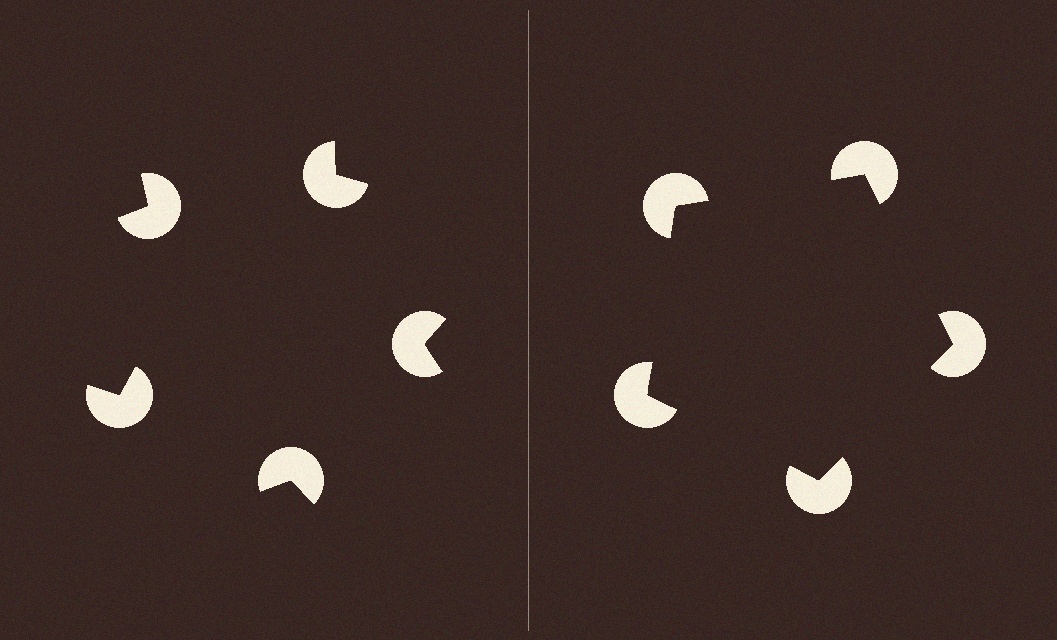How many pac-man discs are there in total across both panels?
10 — 5 on each side.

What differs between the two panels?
The pac-man discs are positioned identically on both sides; only the wedge orientations differ. On the right they align to a pentagon; on the left they are misaligned.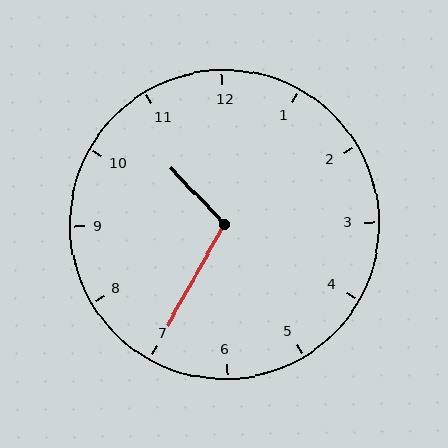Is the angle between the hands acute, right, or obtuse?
It is obtuse.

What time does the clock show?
10:35.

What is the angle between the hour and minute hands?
Approximately 108 degrees.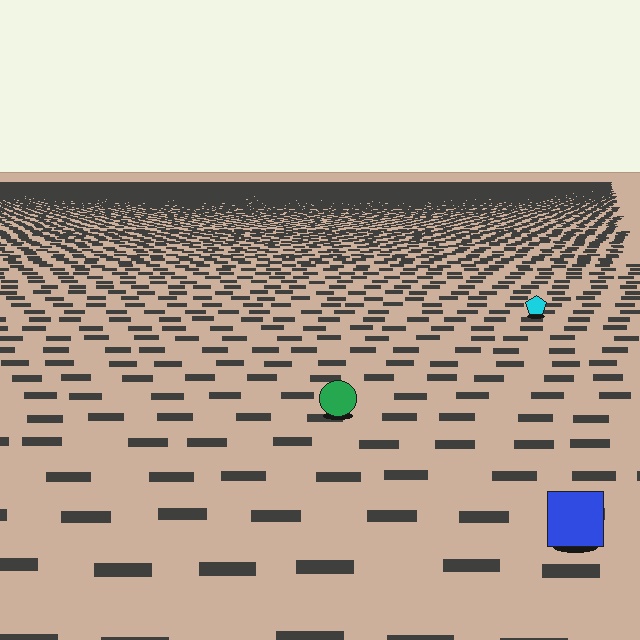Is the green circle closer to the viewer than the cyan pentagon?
Yes. The green circle is closer — you can tell from the texture gradient: the ground texture is coarser near it.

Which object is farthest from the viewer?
The cyan pentagon is farthest from the viewer. It appears smaller and the ground texture around it is denser.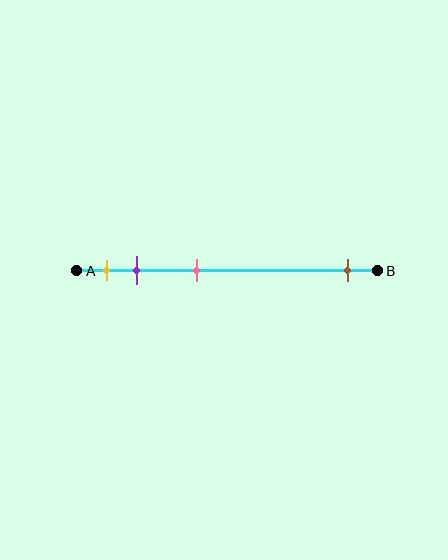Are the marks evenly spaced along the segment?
No, the marks are not evenly spaced.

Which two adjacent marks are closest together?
The yellow and purple marks are the closest adjacent pair.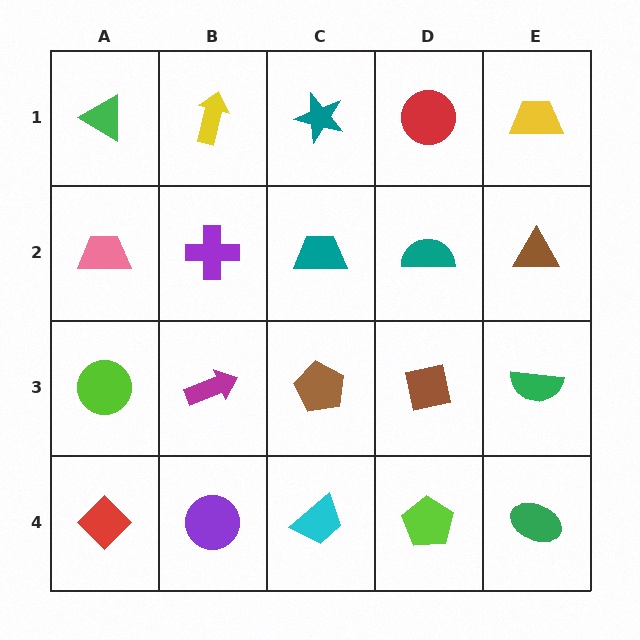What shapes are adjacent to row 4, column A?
A lime circle (row 3, column A), a purple circle (row 4, column B).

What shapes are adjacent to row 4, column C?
A brown pentagon (row 3, column C), a purple circle (row 4, column B), a lime pentagon (row 4, column D).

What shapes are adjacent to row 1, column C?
A teal trapezoid (row 2, column C), a yellow arrow (row 1, column B), a red circle (row 1, column D).